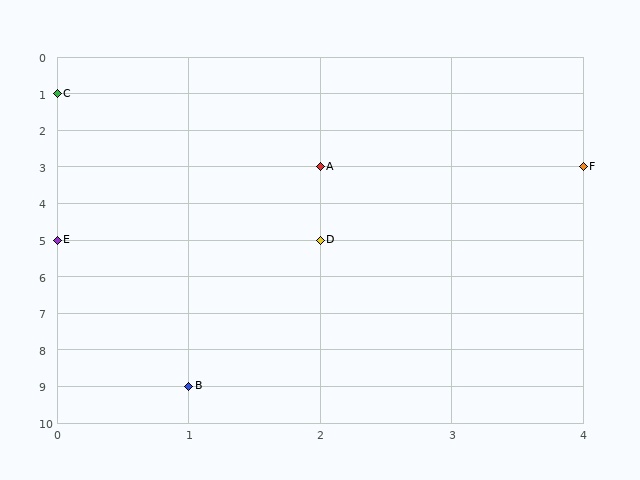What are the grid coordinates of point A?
Point A is at grid coordinates (2, 3).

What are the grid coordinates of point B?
Point B is at grid coordinates (1, 9).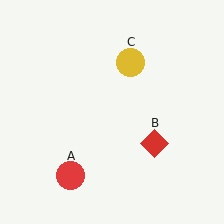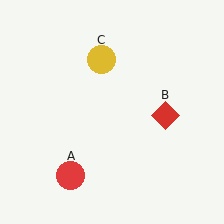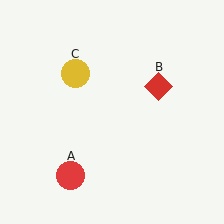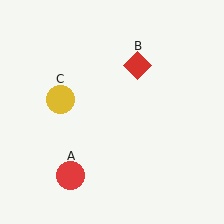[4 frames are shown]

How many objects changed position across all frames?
2 objects changed position: red diamond (object B), yellow circle (object C).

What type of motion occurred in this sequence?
The red diamond (object B), yellow circle (object C) rotated counterclockwise around the center of the scene.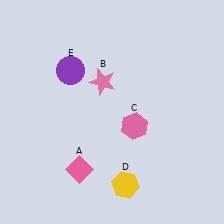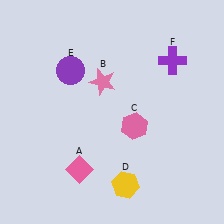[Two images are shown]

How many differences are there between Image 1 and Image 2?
There is 1 difference between the two images.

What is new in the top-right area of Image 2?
A purple cross (F) was added in the top-right area of Image 2.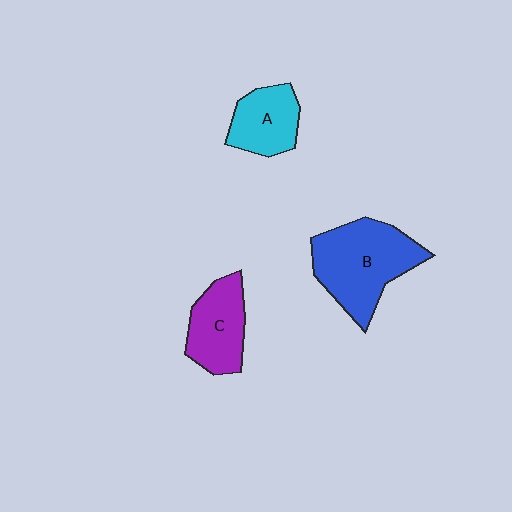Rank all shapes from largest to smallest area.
From largest to smallest: B (blue), C (purple), A (cyan).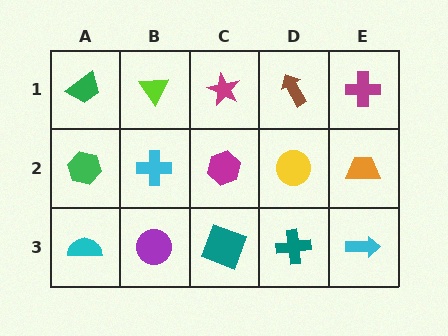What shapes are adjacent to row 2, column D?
A brown arrow (row 1, column D), a teal cross (row 3, column D), a magenta hexagon (row 2, column C), an orange trapezoid (row 2, column E).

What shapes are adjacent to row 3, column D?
A yellow circle (row 2, column D), a teal square (row 3, column C), a cyan arrow (row 3, column E).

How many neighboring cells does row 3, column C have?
3.